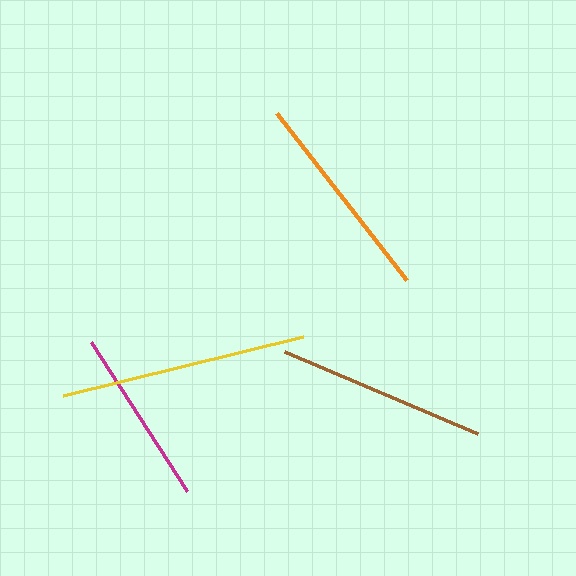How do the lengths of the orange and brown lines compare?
The orange and brown lines are approximately the same length.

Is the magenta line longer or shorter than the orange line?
The orange line is longer than the magenta line.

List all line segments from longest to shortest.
From longest to shortest: yellow, orange, brown, magenta.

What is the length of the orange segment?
The orange segment is approximately 212 pixels long.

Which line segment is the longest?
The yellow line is the longest at approximately 247 pixels.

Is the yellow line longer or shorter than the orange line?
The yellow line is longer than the orange line.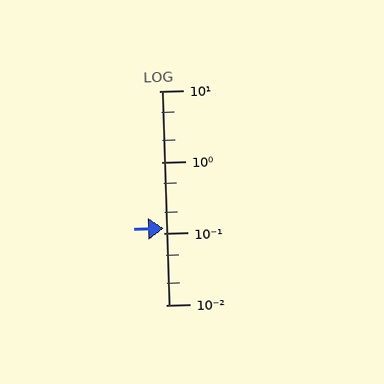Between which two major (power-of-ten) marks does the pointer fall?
The pointer is between 0.1 and 1.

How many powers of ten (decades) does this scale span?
The scale spans 3 decades, from 0.01 to 10.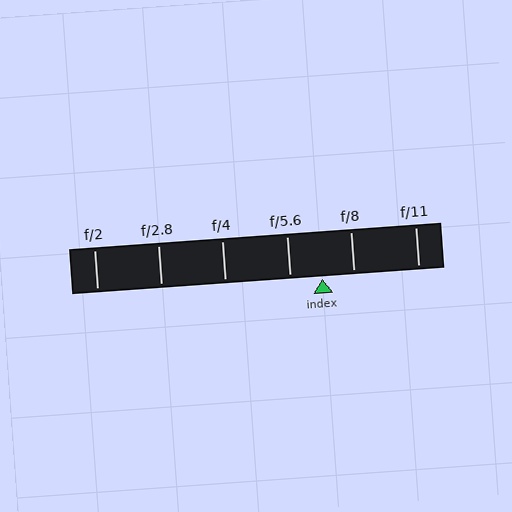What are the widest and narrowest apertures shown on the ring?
The widest aperture shown is f/2 and the narrowest is f/11.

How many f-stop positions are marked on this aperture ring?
There are 6 f-stop positions marked.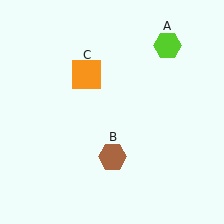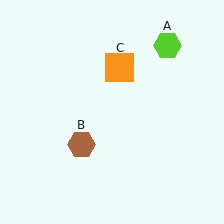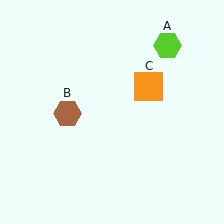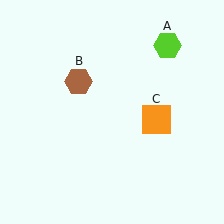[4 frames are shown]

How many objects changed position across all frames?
2 objects changed position: brown hexagon (object B), orange square (object C).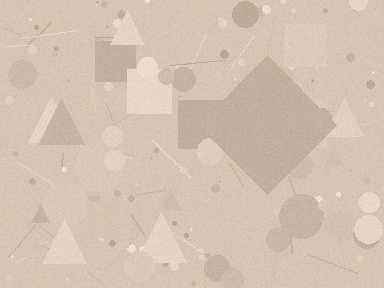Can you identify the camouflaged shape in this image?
The camouflaged shape is a diamond.